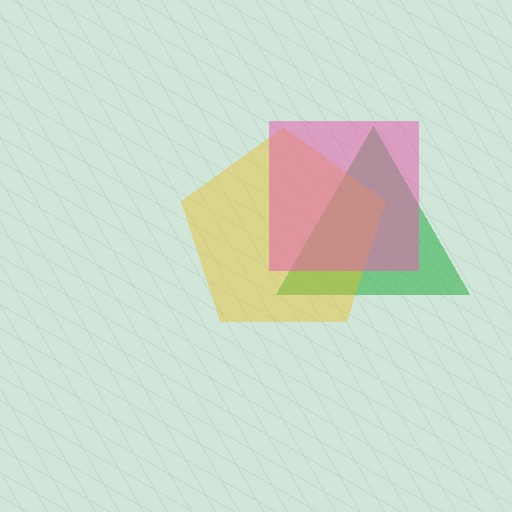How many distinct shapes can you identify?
There are 3 distinct shapes: a green triangle, a yellow pentagon, a pink square.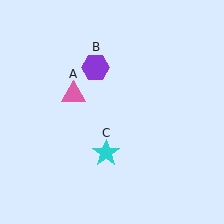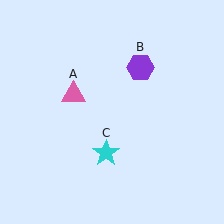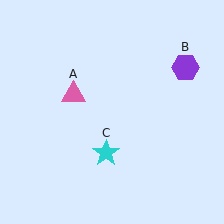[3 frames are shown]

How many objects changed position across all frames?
1 object changed position: purple hexagon (object B).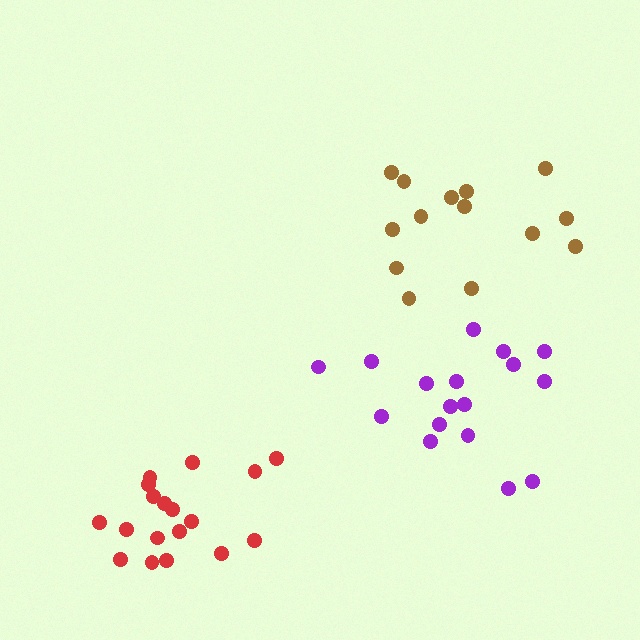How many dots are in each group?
Group 1: 18 dots, Group 2: 17 dots, Group 3: 14 dots (49 total).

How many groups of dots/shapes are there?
There are 3 groups.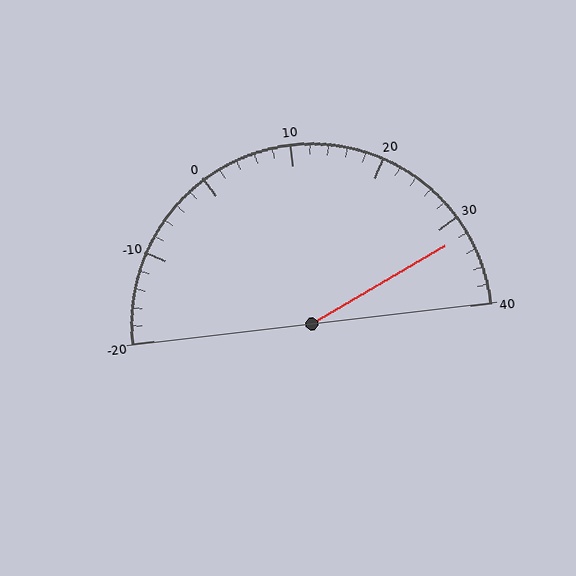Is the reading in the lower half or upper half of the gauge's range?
The reading is in the upper half of the range (-20 to 40).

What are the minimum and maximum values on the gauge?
The gauge ranges from -20 to 40.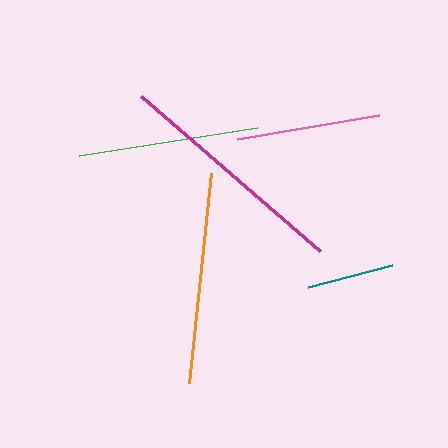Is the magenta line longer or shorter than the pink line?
The magenta line is longer than the pink line.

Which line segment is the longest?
The magenta line is the longest at approximately 237 pixels.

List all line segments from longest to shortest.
From longest to shortest: magenta, orange, green, pink, teal.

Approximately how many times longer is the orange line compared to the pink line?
The orange line is approximately 1.5 times the length of the pink line.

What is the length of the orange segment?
The orange segment is approximately 211 pixels long.